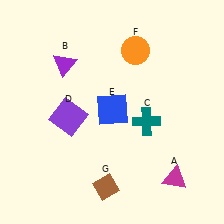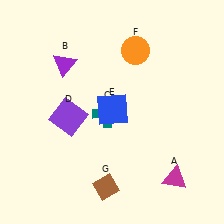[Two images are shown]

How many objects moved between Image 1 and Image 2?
1 object moved between the two images.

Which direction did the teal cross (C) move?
The teal cross (C) moved left.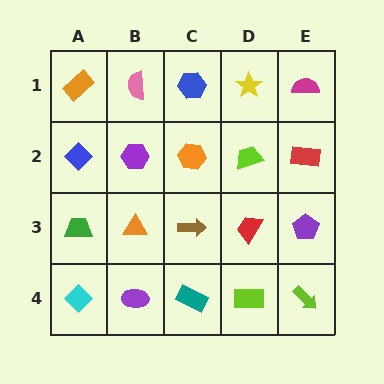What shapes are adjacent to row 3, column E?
A red rectangle (row 2, column E), a lime arrow (row 4, column E), a red trapezoid (row 3, column D).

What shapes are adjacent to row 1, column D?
A lime trapezoid (row 2, column D), a blue hexagon (row 1, column C), a magenta semicircle (row 1, column E).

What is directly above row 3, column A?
A blue diamond.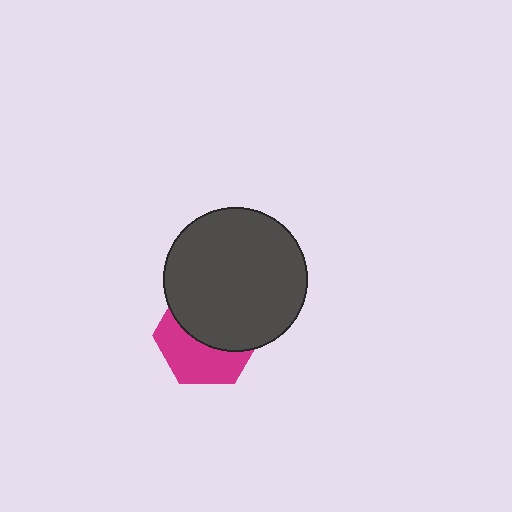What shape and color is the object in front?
The object in front is a dark gray circle.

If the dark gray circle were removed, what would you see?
You would see the complete magenta hexagon.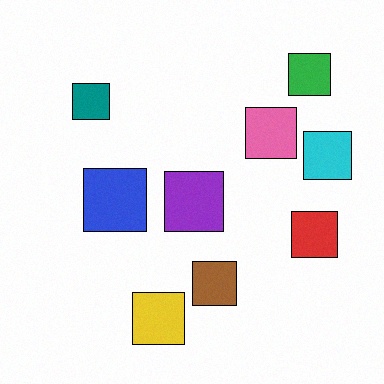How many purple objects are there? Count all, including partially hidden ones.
There is 1 purple object.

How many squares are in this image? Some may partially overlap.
There are 9 squares.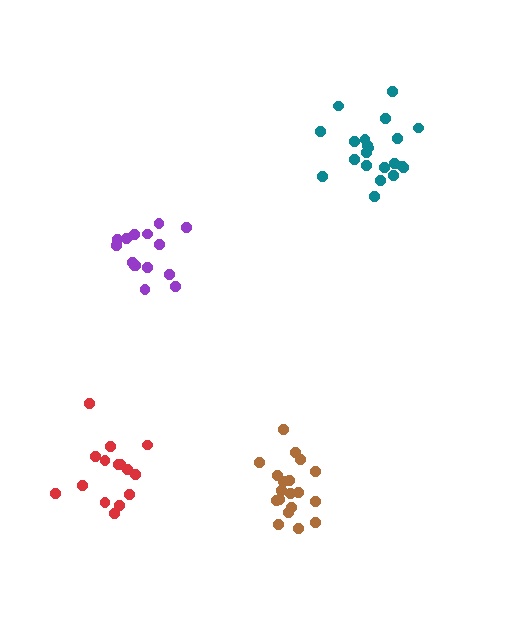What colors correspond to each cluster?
The clusters are colored: teal, purple, brown, red.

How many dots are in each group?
Group 1: 21 dots, Group 2: 15 dots, Group 3: 19 dots, Group 4: 15 dots (70 total).